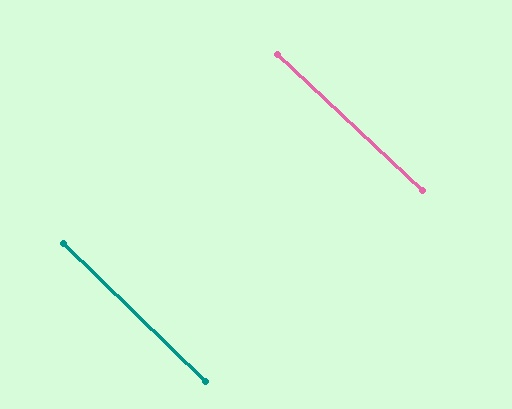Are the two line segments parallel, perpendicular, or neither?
Parallel — their directions differ by only 0.9°.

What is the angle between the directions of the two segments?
Approximately 1 degree.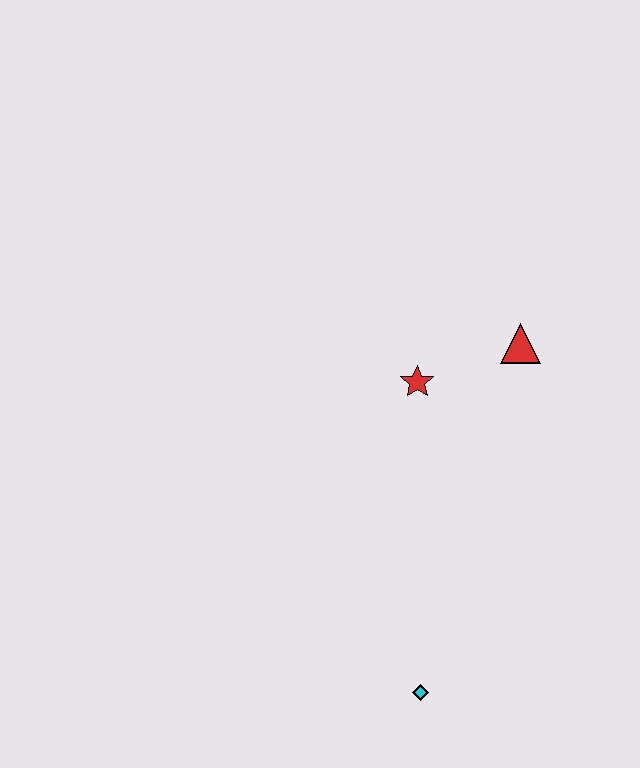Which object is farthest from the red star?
The cyan diamond is farthest from the red star.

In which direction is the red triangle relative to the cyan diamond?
The red triangle is above the cyan diamond.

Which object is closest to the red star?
The red triangle is closest to the red star.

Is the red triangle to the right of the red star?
Yes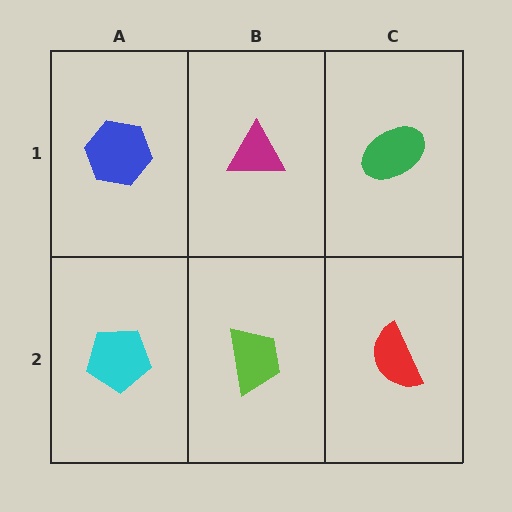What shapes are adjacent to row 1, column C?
A red semicircle (row 2, column C), a magenta triangle (row 1, column B).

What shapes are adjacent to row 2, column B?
A magenta triangle (row 1, column B), a cyan pentagon (row 2, column A), a red semicircle (row 2, column C).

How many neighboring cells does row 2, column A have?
2.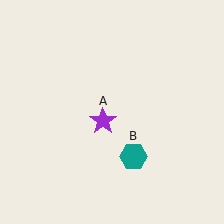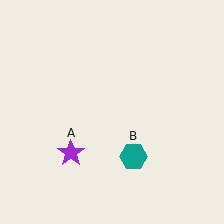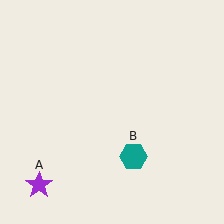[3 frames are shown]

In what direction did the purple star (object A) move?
The purple star (object A) moved down and to the left.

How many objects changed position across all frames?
1 object changed position: purple star (object A).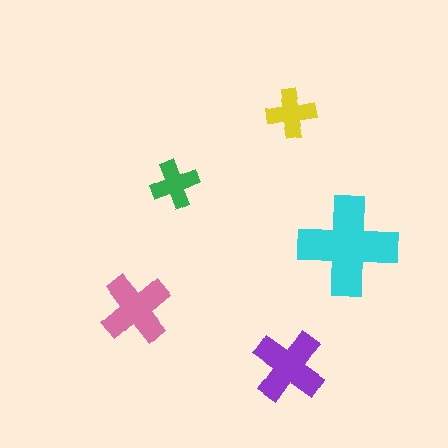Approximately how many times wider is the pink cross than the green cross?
About 1.5 times wider.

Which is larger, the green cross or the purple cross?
The purple one.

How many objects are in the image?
There are 5 objects in the image.